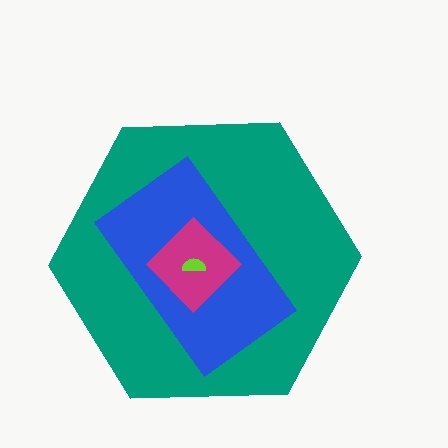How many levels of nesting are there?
4.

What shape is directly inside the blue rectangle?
The magenta diamond.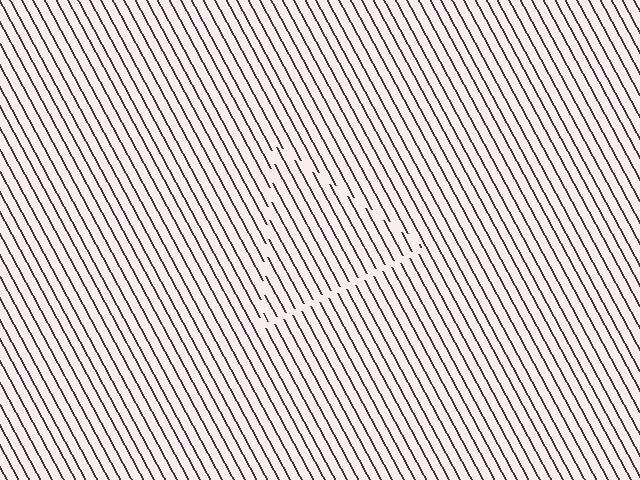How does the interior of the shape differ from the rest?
The interior of the shape contains the same grating, shifted by half a period — the contour is defined by the phase discontinuity where line-ends from the inner and outer gratings abut.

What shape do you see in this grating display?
An illusory triangle. The interior of the shape contains the same grating, shifted by half a period — the contour is defined by the phase discontinuity where line-ends from the inner and outer gratings abut.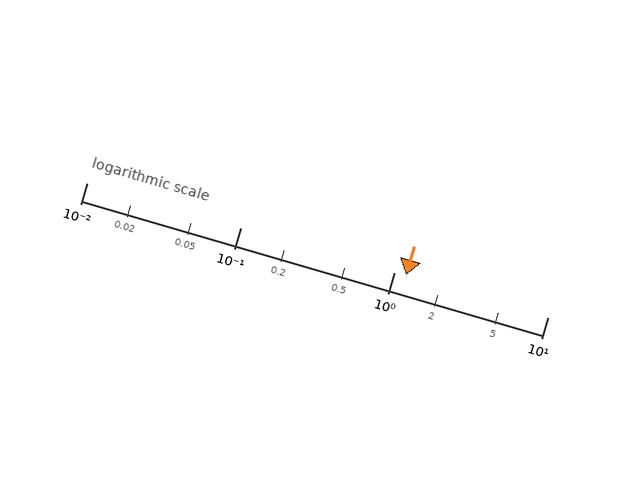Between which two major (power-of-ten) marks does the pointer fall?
The pointer is between 1 and 10.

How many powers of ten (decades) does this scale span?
The scale spans 3 decades, from 0.01 to 10.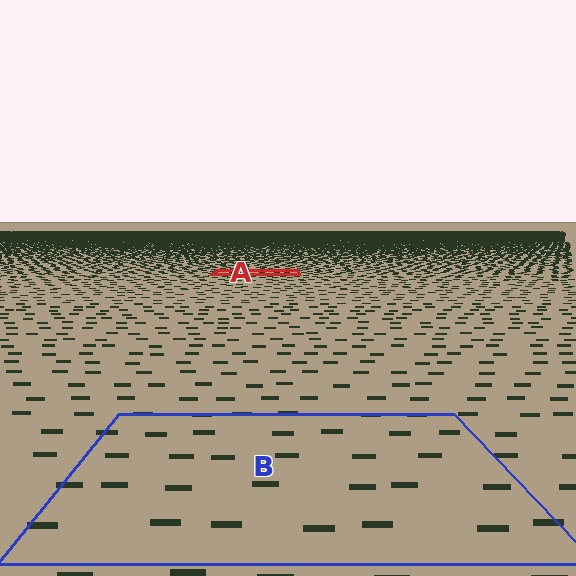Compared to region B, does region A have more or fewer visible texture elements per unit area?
Region A has more texture elements per unit area — they are packed more densely because it is farther away.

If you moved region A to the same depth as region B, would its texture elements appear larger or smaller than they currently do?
They would appear larger. At a closer depth, the same texture elements are projected at a bigger on-screen size.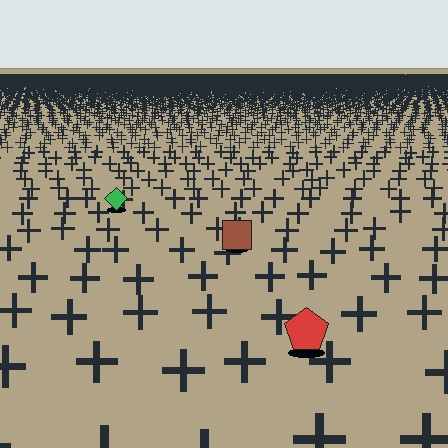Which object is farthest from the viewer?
The green diamond is farthest from the viewer. It appears smaller and the ground texture around it is denser.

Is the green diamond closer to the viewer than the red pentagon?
No. The red pentagon is closer — you can tell from the texture gradient: the ground texture is coarser near it.